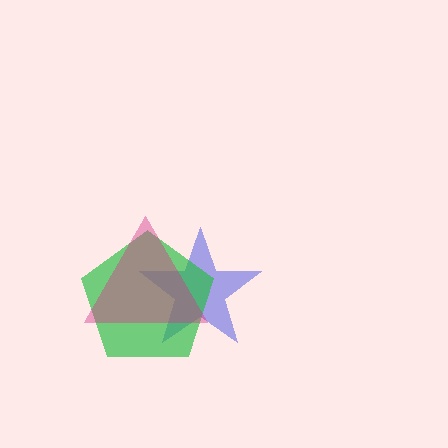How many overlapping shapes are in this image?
There are 3 overlapping shapes in the image.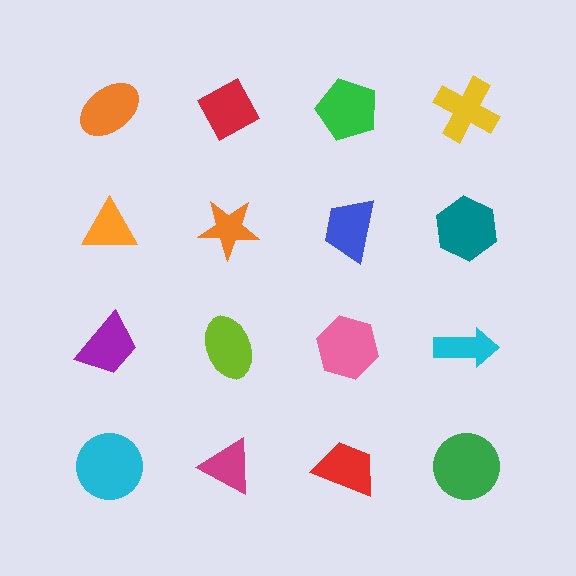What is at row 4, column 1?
A cyan circle.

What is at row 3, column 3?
A pink hexagon.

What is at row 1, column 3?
A green pentagon.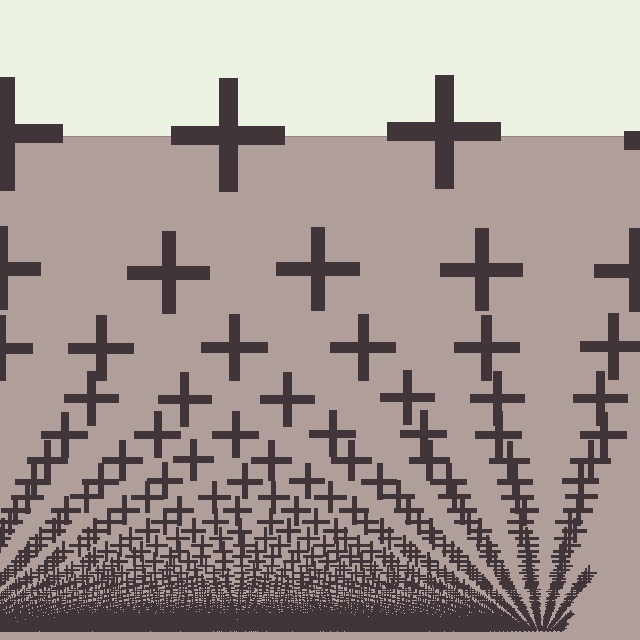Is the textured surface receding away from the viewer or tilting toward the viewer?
The surface appears to tilt toward the viewer. Texture elements get larger and sparser toward the top.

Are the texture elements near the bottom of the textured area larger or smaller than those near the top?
Smaller. The gradient is inverted — elements near the bottom are smaller and denser.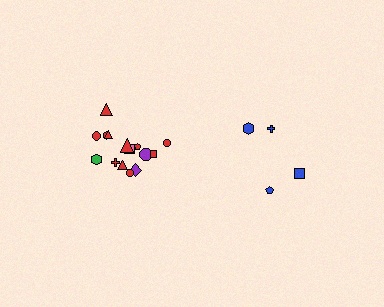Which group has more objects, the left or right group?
The left group.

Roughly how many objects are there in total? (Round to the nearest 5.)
Roughly 20 objects in total.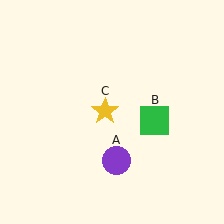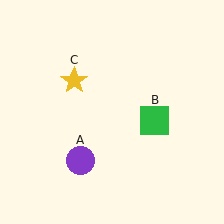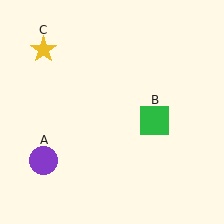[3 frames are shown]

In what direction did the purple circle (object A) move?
The purple circle (object A) moved left.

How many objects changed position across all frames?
2 objects changed position: purple circle (object A), yellow star (object C).